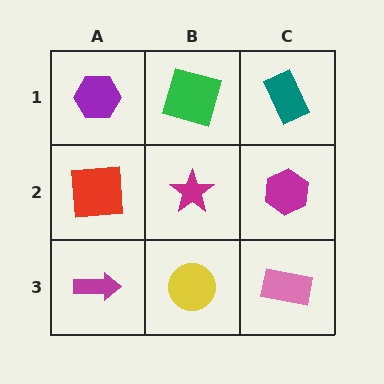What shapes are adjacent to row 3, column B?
A magenta star (row 2, column B), a magenta arrow (row 3, column A), a pink rectangle (row 3, column C).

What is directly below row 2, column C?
A pink rectangle.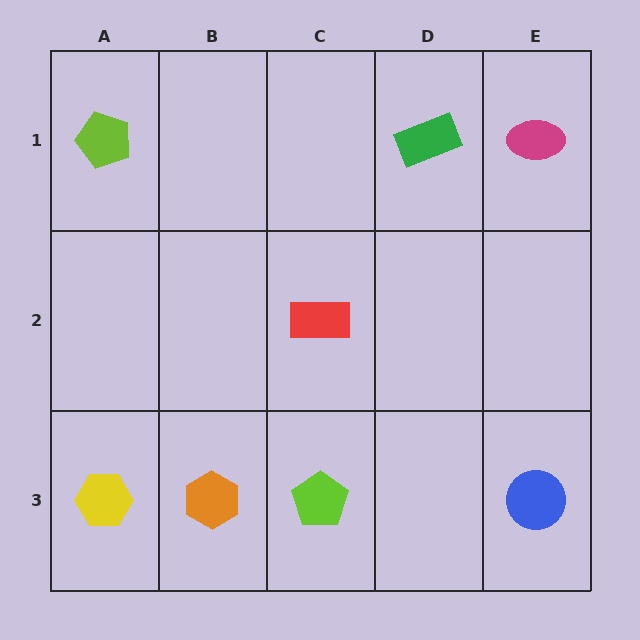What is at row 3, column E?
A blue circle.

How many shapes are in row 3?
4 shapes.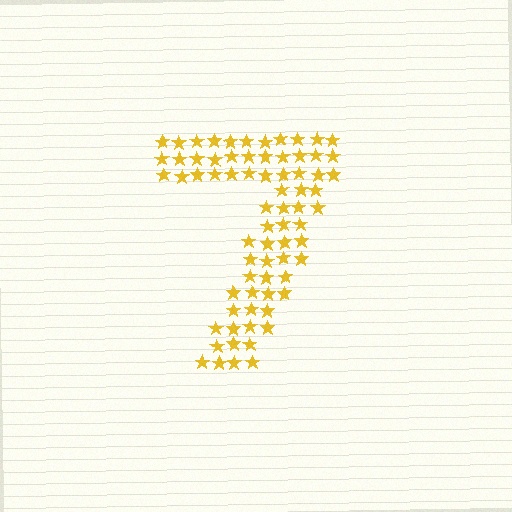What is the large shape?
The large shape is the digit 7.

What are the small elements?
The small elements are stars.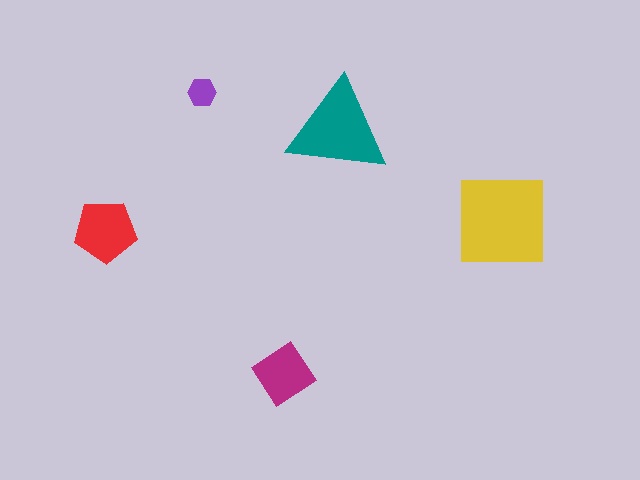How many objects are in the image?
There are 5 objects in the image.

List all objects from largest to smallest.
The yellow square, the teal triangle, the red pentagon, the magenta diamond, the purple hexagon.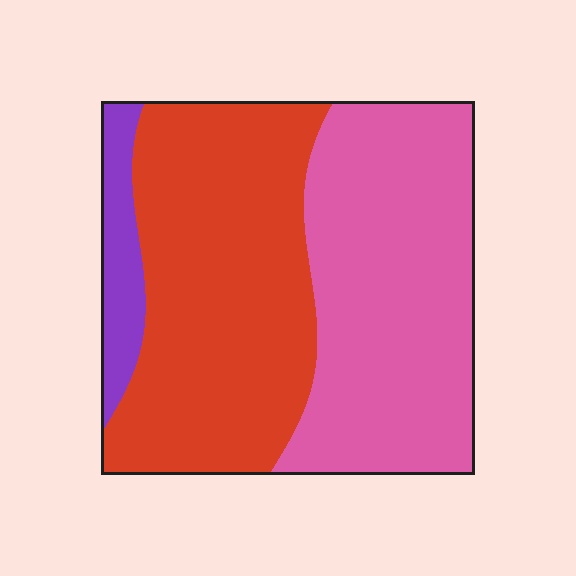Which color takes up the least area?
Purple, at roughly 10%.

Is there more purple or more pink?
Pink.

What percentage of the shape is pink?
Pink covers 45% of the shape.